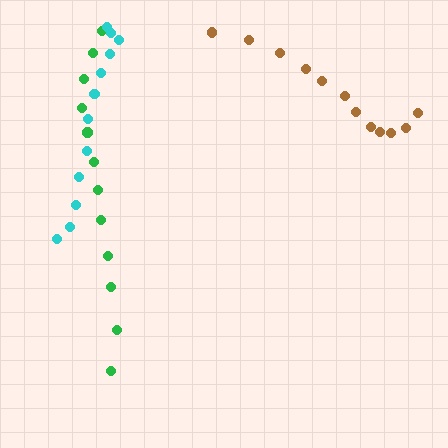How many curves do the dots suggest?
There are 3 distinct paths.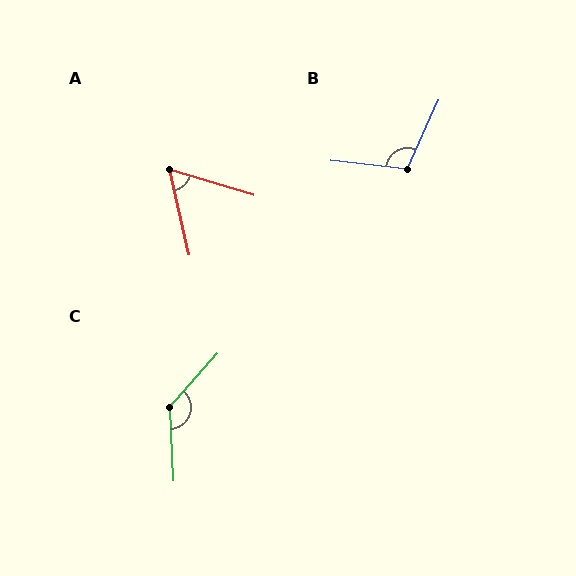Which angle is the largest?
C, at approximately 136 degrees.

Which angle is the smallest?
A, at approximately 61 degrees.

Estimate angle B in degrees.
Approximately 108 degrees.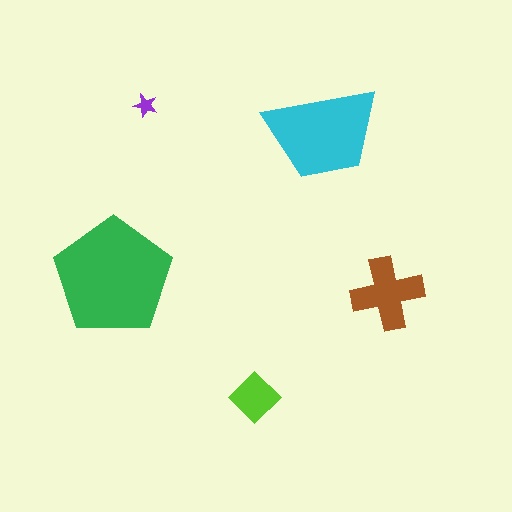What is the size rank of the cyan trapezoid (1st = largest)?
2nd.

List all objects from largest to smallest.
The green pentagon, the cyan trapezoid, the brown cross, the lime diamond, the purple star.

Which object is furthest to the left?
The green pentagon is leftmost.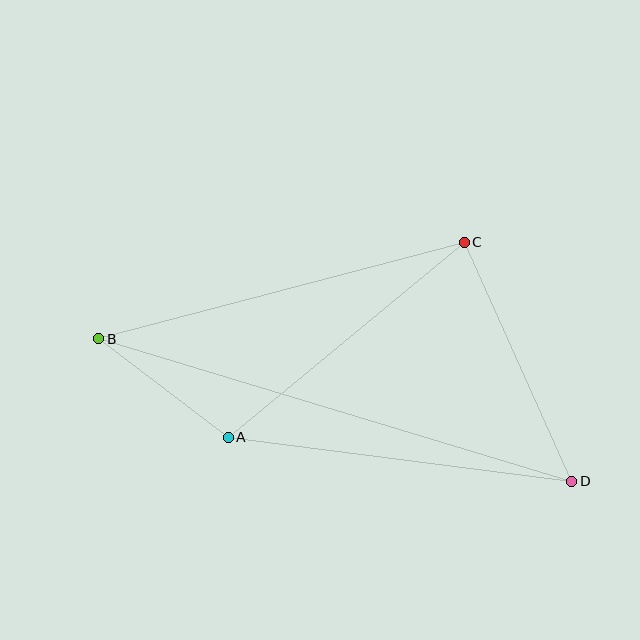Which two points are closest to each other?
Points A and B are closest to each other.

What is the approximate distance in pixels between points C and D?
The distance between C and D is approximately 262 pixels.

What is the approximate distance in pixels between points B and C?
The distance between B and C is approximately 378 pixels.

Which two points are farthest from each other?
Points B and D are farthest from each other.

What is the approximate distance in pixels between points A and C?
The distance between A and C is approximately 306 pixels.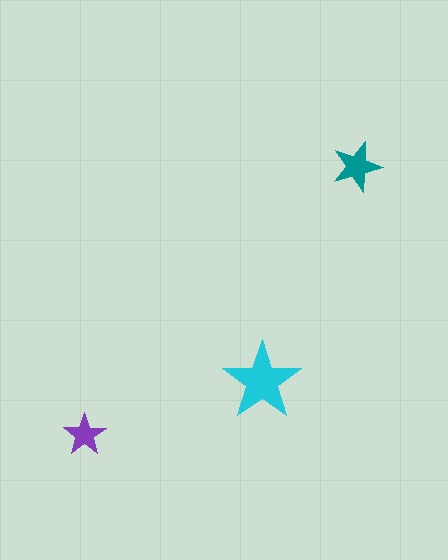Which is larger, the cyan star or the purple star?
The cyan one.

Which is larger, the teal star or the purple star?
The teal one.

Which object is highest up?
The teal star is topmost.